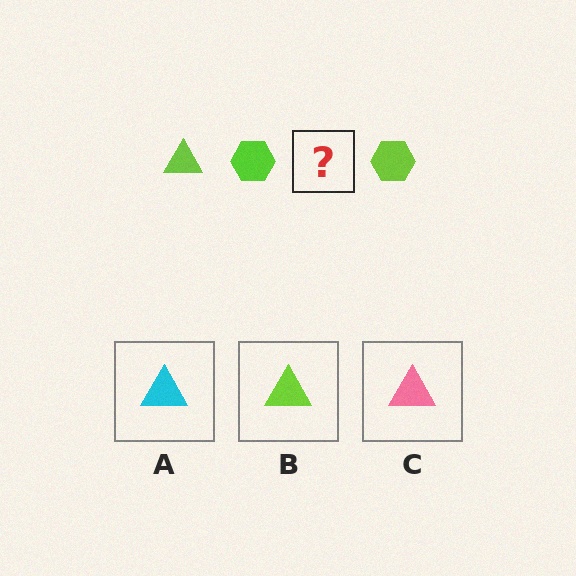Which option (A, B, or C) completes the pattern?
B.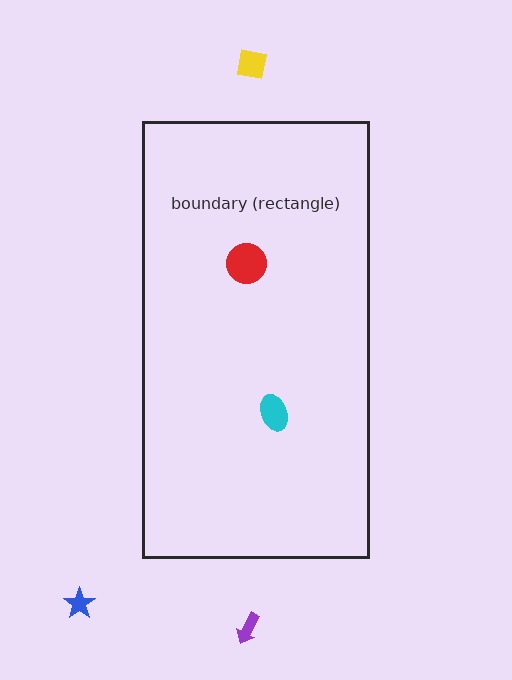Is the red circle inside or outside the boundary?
Inside.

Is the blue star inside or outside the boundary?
Outside.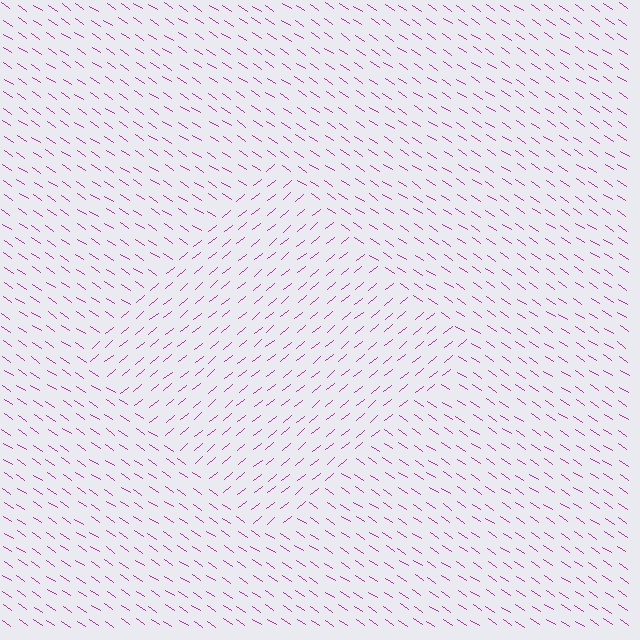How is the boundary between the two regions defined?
The boundary is defined purely by a change in line orientation (approximately 73 degrees difference). All lines are the same color and thickness.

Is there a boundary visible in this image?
Yes, there is a texture boundary formed by a change in line orientation.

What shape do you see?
I see a diamond.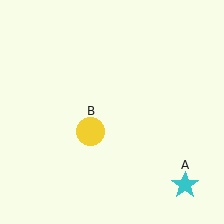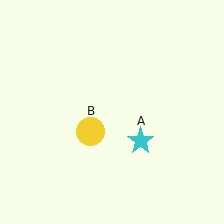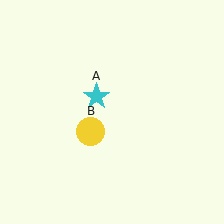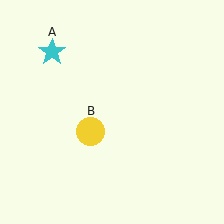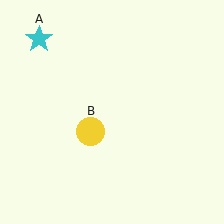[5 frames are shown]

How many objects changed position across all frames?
1 object changed position: cyan star (object A).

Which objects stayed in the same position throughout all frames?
Yellow circle (object B) remained stationary.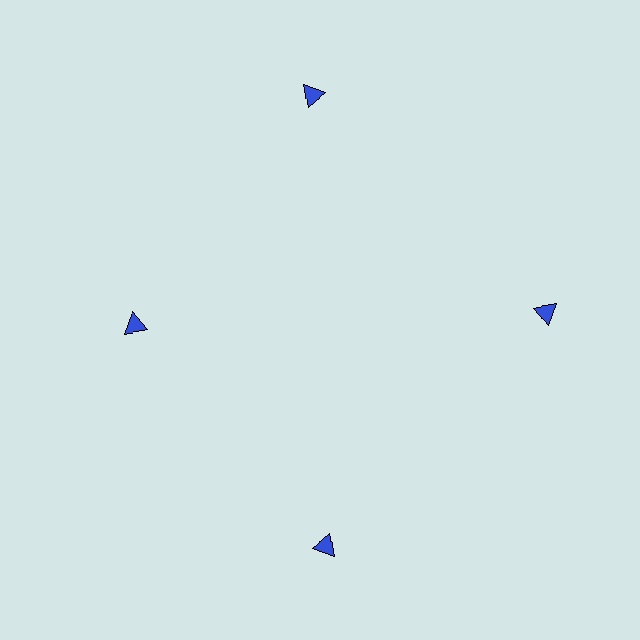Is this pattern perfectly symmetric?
No. The 4 blue triangles are arranged in a ring, but one element near the 9 o'clock position is pulled inward toward the center, breaking the 4-fold rotational symmetry.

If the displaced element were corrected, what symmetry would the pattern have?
It would have 4-fold rotational symmetry — the pattern would map onto itself every 90 degrees.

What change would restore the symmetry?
The symmetry would be restored by moving it outward, back onto the ring so that all 4 triangles sit at equal angles and equal distance from the center.